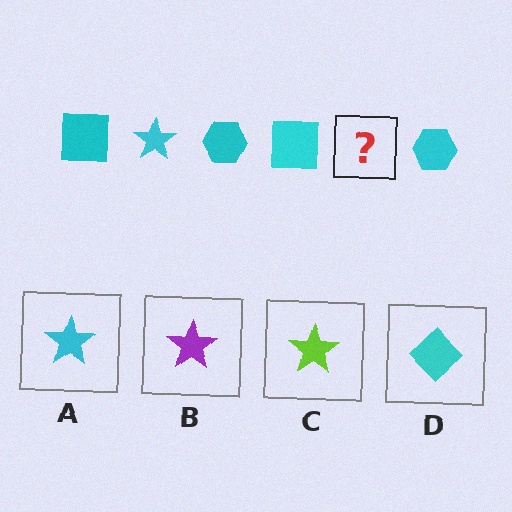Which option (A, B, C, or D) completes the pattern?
A.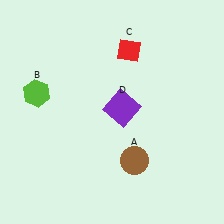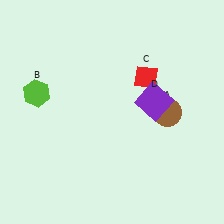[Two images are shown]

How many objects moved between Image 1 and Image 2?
3 objects moved between the two images.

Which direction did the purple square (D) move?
The purple square (D) moved right.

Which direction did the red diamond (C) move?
The red diamond (C) moved down.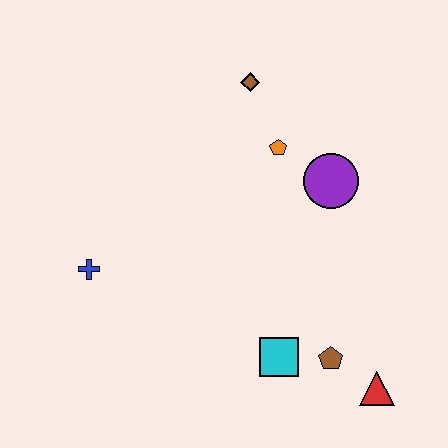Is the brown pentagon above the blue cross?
No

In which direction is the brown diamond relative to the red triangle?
The brown diamond is above the red triangle.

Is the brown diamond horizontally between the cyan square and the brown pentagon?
No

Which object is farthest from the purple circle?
The blue cross is farthest from the purple circle.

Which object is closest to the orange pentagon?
The purple circle is closest to the orange pentagon.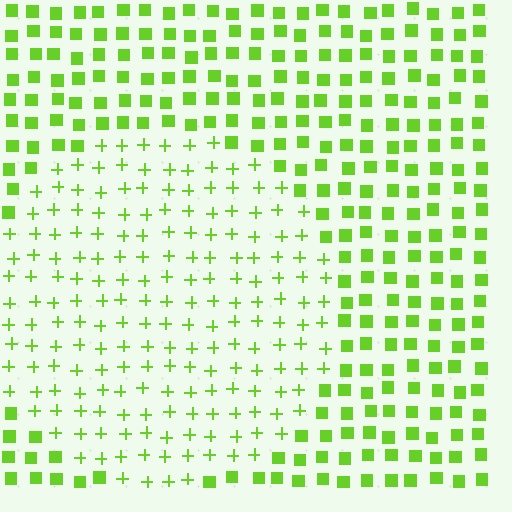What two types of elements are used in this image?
The image uses plus signs inside the circle region and squares outside it.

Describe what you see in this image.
The image is filled with small lime elements arranged in a uniform grid. A circle-shaped region contains plus signs, while the surrounding area contains squares. The boundary is defined purely by the change in element shape.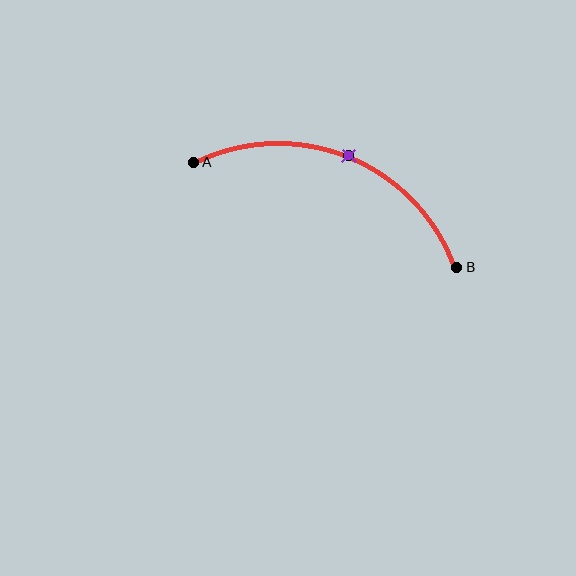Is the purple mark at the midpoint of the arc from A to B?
Yes. The purple mark lies on the arc at equal arc-length from both A and B — it is the arc midpoint.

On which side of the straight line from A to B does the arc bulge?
The arc bulges above the straight line connecting A and B.